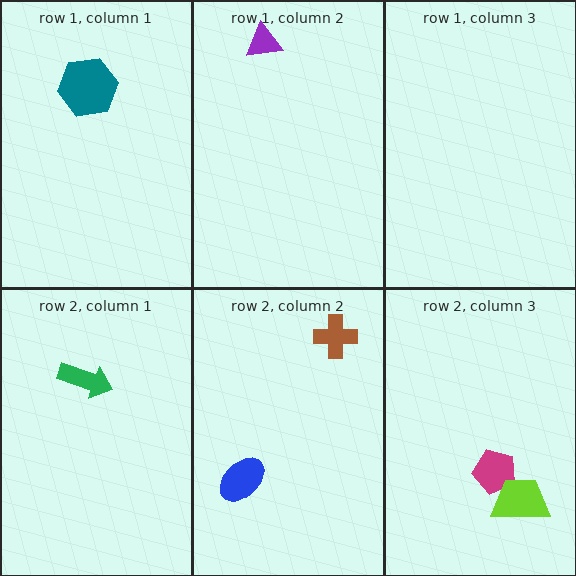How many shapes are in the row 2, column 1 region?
1.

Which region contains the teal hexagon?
The row 1, column 1 region.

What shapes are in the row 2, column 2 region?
The brown cross, the blue ellipse.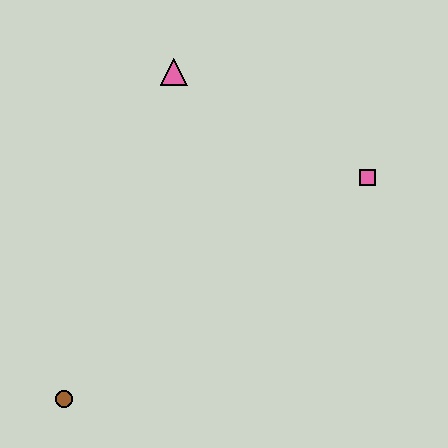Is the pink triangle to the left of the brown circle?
No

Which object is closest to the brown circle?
The pink triangle is closest to the brown circle.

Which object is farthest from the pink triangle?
The brown circle is farthest from the pink triangle.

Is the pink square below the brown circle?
No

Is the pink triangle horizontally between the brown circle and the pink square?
Yes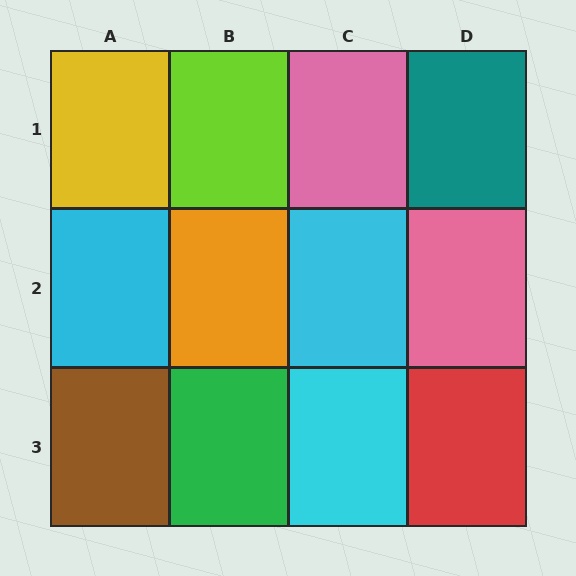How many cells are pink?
2 cells are pink.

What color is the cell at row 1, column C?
Pink.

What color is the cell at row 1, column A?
Yellow.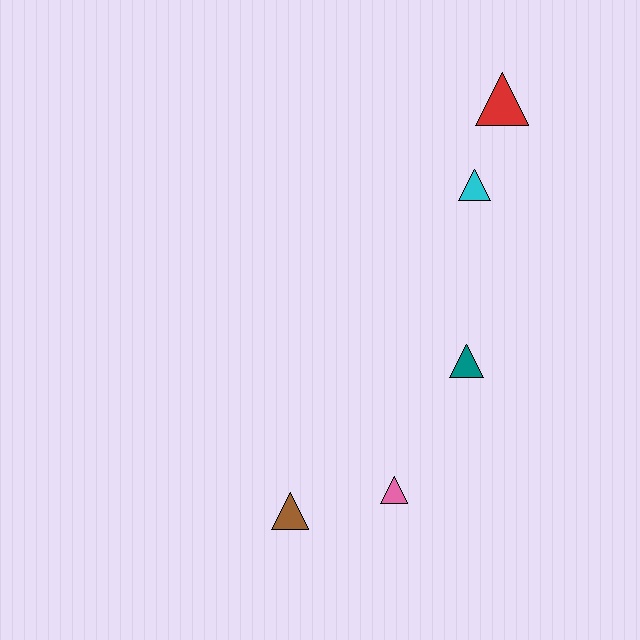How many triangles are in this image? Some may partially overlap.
There are 5 triangles.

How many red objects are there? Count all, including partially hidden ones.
There is 1 red object.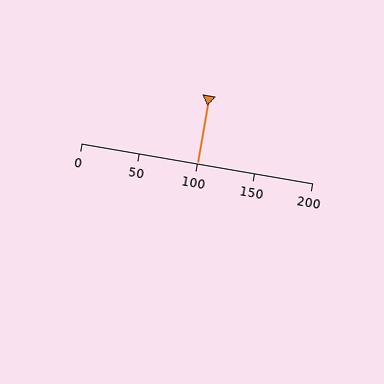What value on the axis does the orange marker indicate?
The marker indicates approximately 100.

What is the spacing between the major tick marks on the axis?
The major ticks are spaced 50 apart.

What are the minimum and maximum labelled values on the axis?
The axis runs from 0 to 200.